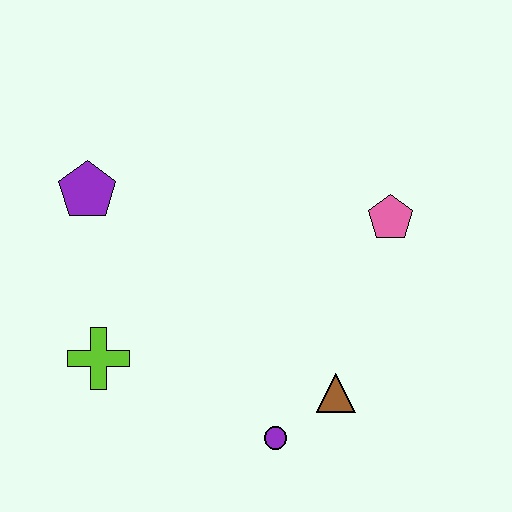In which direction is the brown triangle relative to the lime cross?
The brown triangle is to the right of the lime cross.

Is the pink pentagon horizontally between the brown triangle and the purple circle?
No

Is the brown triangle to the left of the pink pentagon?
Yes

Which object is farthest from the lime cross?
The pink pentagon is farthest from the lime cross.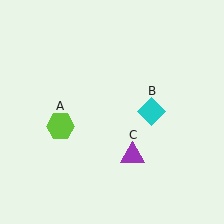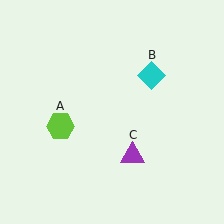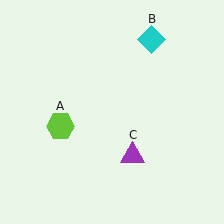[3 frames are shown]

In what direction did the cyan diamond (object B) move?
The cyan diamond (object B) moved up.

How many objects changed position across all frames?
1 object changed position: cyan diamond (object B).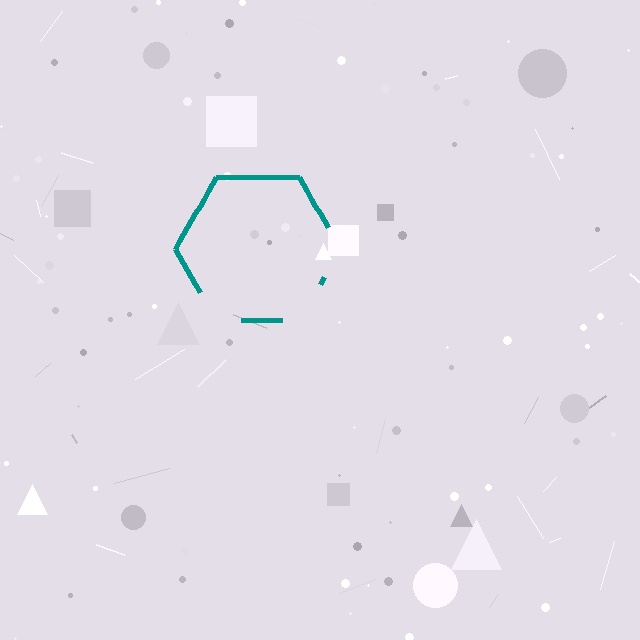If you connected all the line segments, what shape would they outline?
They would outline a hexagon.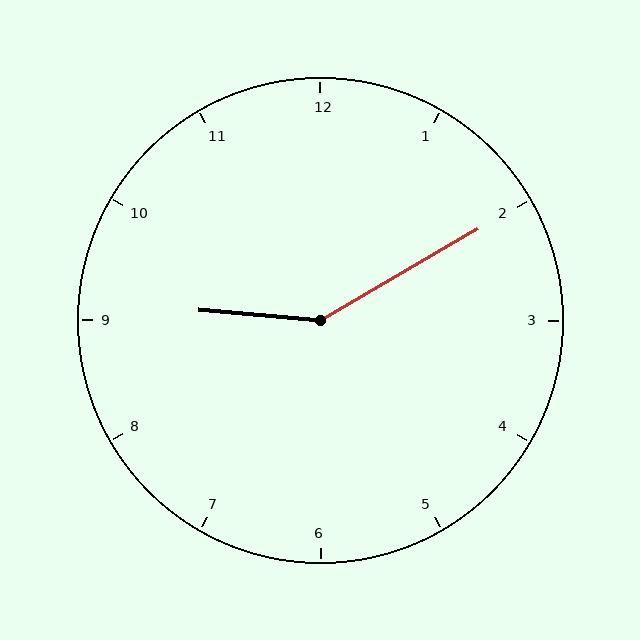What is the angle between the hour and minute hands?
Approximately 145 degrees.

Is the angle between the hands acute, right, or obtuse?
It is obtuse.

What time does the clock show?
9:10.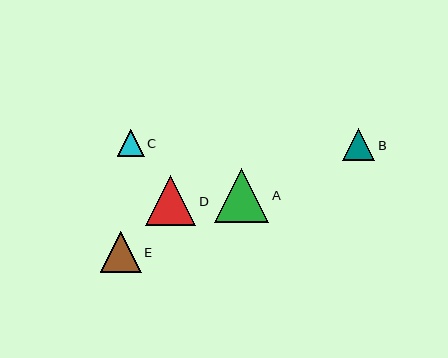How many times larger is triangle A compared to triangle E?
Triangle A is approximately 1.3 times the size of triangle E.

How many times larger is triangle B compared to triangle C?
Triangle B is approximately 1.2 times the size of triangle C.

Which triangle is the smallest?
Triangle C is the smallest with a size of approximately 27 pixels.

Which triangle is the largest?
Triangle A is the largest with a size of approximately 54 pixels.